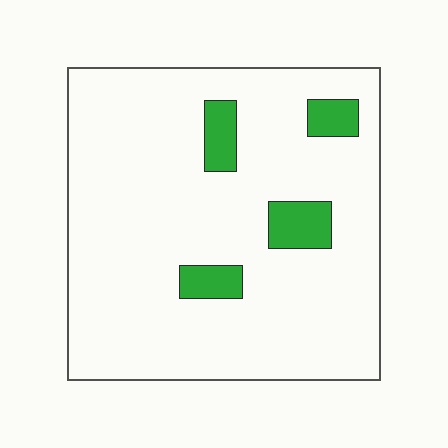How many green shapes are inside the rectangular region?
4.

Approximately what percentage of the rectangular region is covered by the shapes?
Approximately 10%.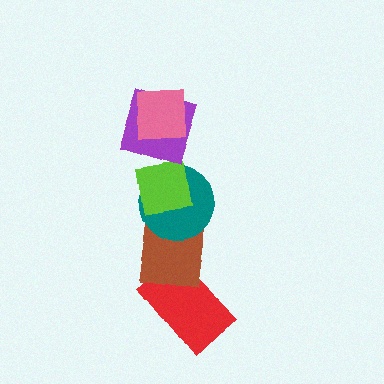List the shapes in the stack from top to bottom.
From top to bottom: the pink square, the purple square, the lime square, the teal circle, the brown square, the red rectangle.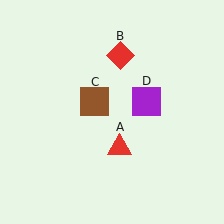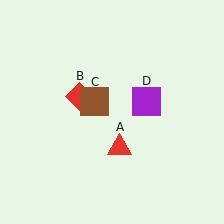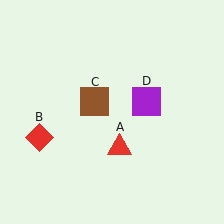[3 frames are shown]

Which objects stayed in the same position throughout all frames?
Red triangle (object A) and brown square (object C) and purple square (object D) remained stationary.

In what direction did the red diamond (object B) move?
The red diamond (object B) moved down and to the left.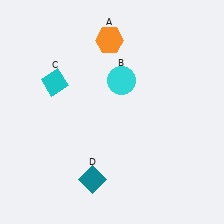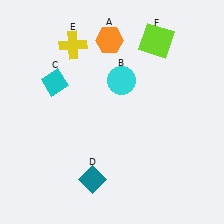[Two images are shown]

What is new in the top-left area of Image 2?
A yellow cross (E) was added in the top-left area of Image 2.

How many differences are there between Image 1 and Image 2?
There are 2 differences between the two images.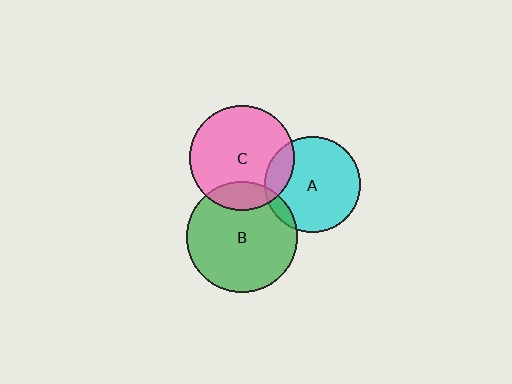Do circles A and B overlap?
Yes.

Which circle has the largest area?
Circle B (green).